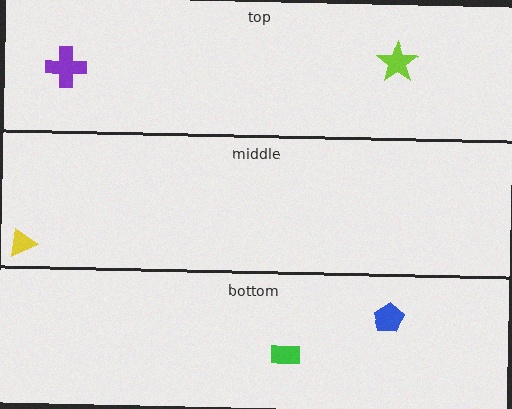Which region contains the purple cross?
The top region.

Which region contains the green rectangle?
The bottom region.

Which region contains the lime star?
The top region.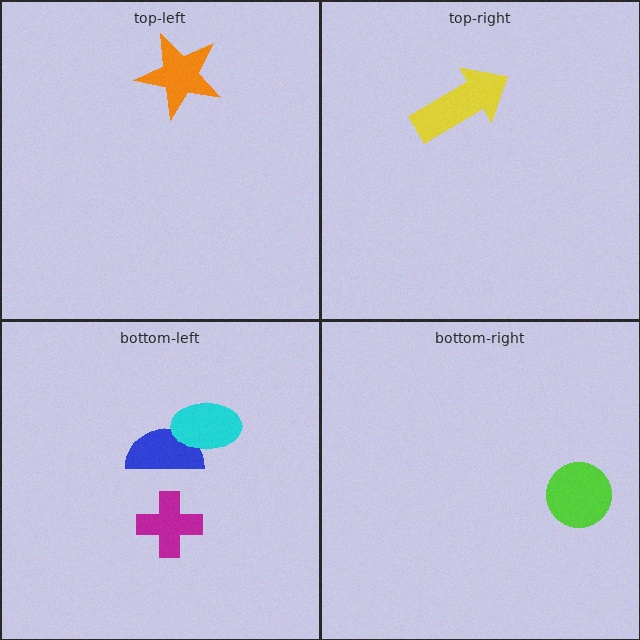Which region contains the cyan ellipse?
The bottom-left region.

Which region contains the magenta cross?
The bottom-left region.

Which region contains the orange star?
The top-left region.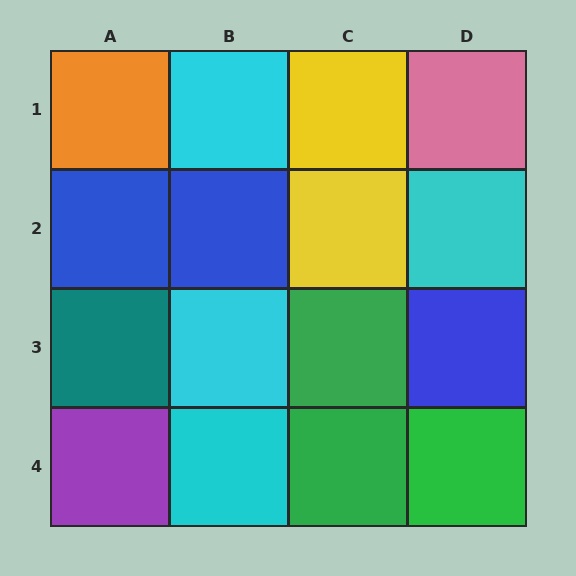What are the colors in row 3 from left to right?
Teal, cyan, green, blue.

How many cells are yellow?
2 cells are yellow.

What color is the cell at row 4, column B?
Cyan.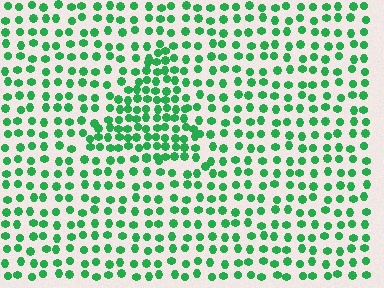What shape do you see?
I see a triangle.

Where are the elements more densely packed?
The elements are more densely packed inside the triangle boundary.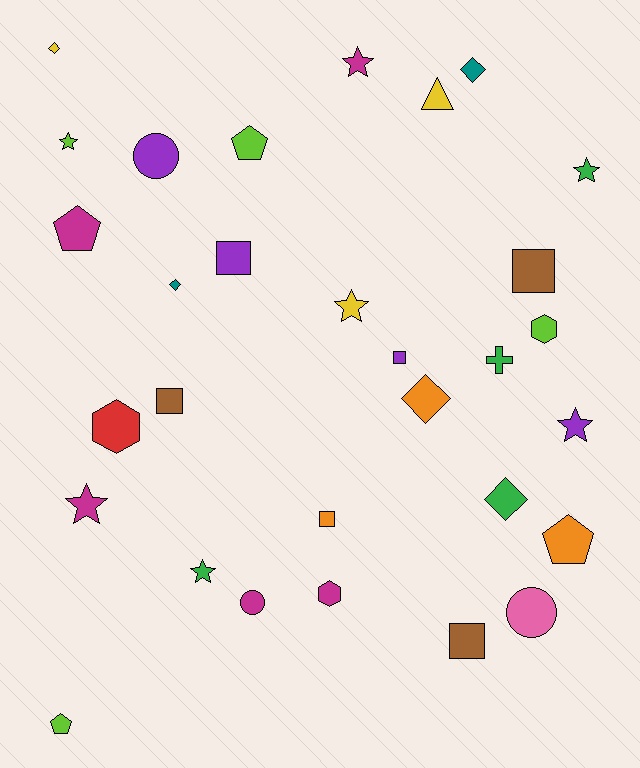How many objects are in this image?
There are 30 objects.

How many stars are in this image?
There are 7 stars.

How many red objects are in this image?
There is 1 red object.